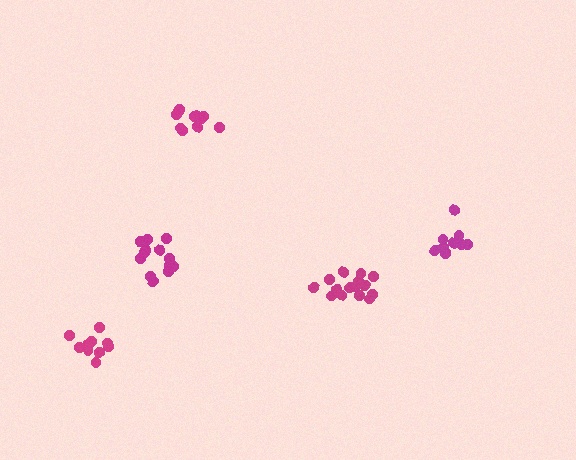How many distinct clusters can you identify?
There are 5 distinct clusters.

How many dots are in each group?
Group 1: 13 dots, Group 2: 10 dots, Group 3: 15 dots, Group 4: 9 dots, Group 5: 13 dots (60 total).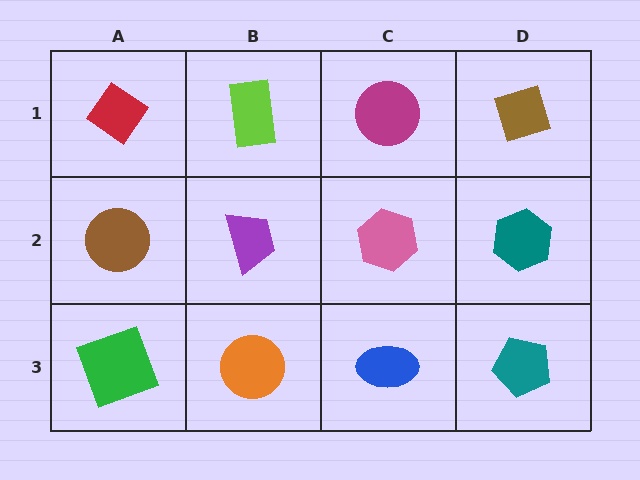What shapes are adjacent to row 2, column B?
A lime rectangle (row 1, column B), an orange circle (row 3, column B), a brown circle (row 2, column A), a pink hexagon (row 2, column C).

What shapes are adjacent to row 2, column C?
A magenta circle (row 1, column C), a blue ellipse (row 3, column C), a purple trapezoid (row 2, column B), a teal hexagon (row 2, column D).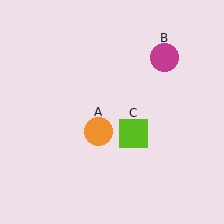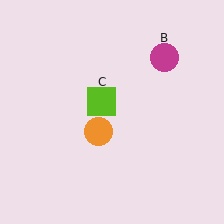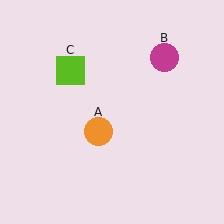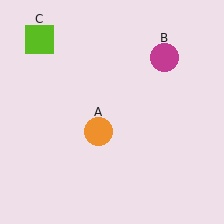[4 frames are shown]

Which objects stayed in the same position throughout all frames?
Orange circle (object A) and magenta circle (object B) remained stationary.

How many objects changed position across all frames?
1 object changed position: lime square (object C).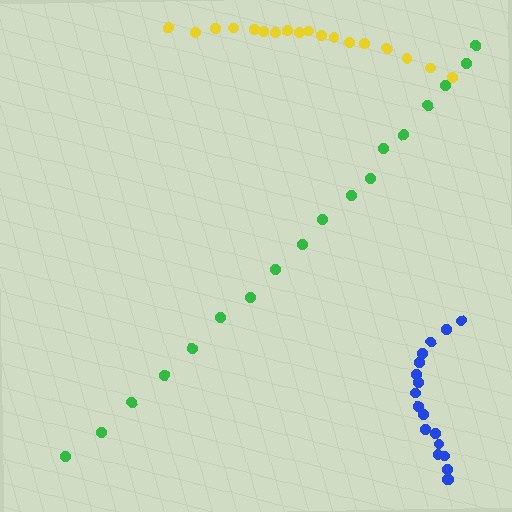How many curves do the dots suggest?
There are 3 distinct paths.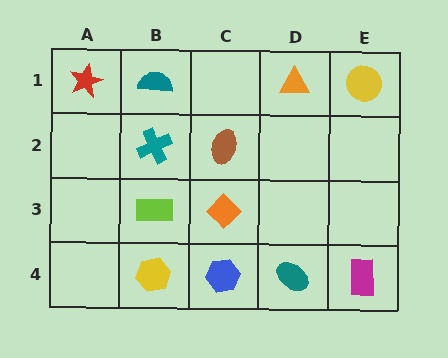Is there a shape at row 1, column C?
No, that cell is empty.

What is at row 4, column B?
A yellow hexagon.